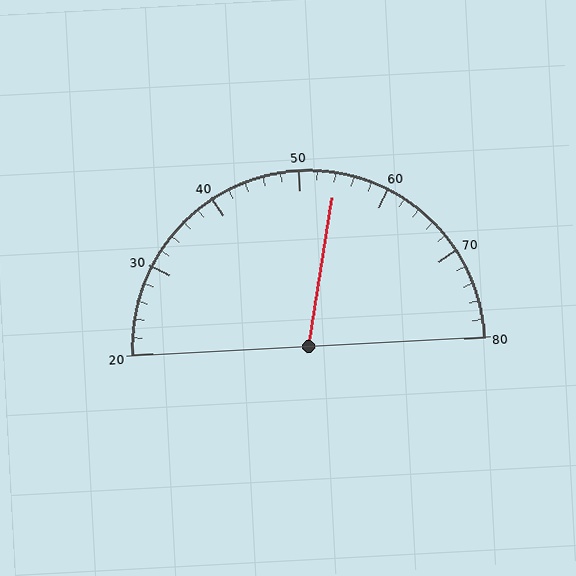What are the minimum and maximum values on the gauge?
The gauge ranges from 20 to 80.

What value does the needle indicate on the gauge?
The needle indicates approximately 54.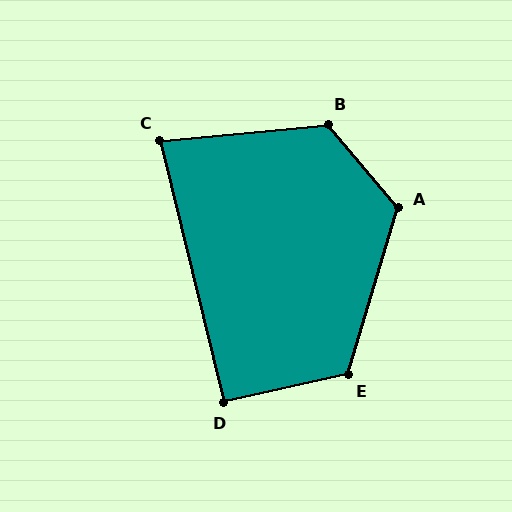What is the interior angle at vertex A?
Approximately 123 degrees (obtuse).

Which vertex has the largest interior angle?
B, at approximately 125 degrees.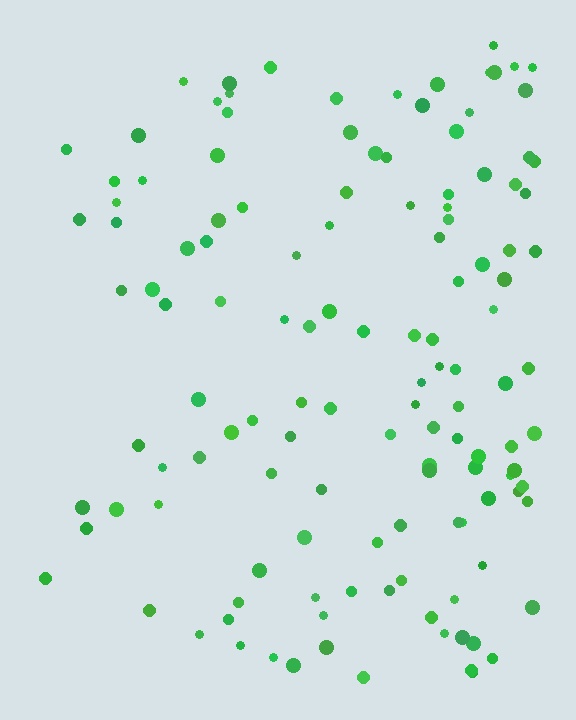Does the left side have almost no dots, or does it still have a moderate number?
Still a moderate number, just noticeably fewer than the right.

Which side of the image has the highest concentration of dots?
The right.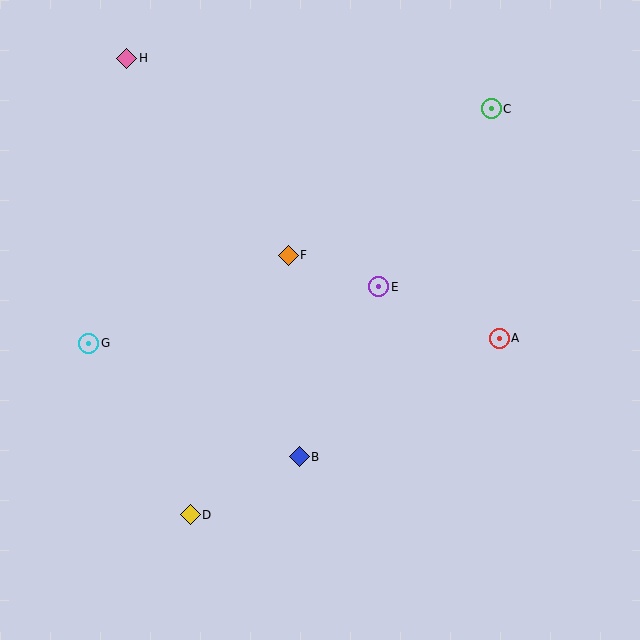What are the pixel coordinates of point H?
Point H is at (127, 58).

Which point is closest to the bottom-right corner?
Point A is closest to the bottom-right corner.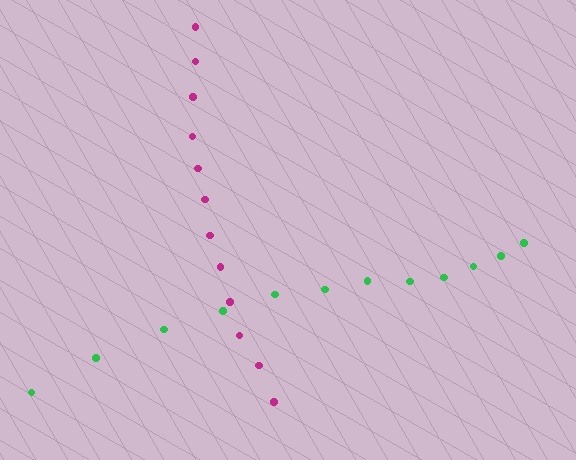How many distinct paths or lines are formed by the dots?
There are 2 distinct paths.